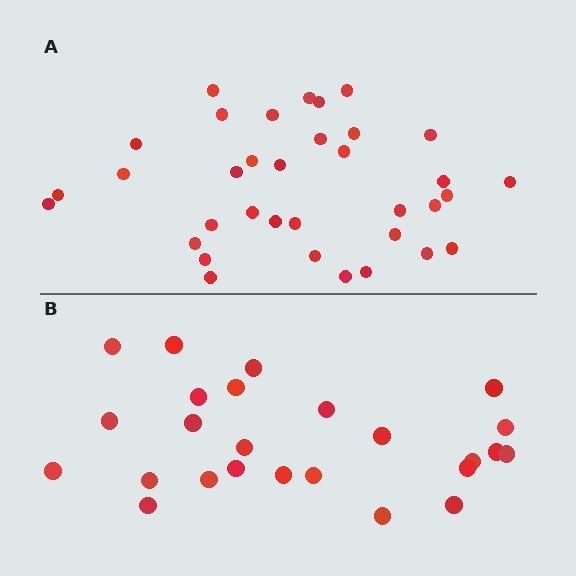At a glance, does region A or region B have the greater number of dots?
Region A (the top region) has more dots.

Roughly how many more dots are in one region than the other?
Region A has roughly 10 or so more dots than region B.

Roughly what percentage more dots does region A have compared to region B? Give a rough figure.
About 40% more.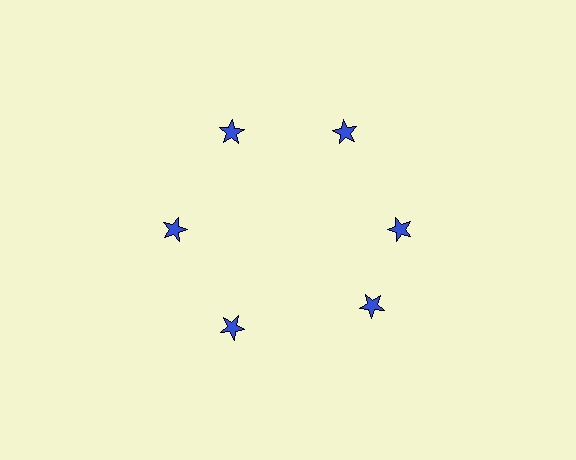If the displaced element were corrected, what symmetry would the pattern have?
It would have 6-fold rotational symmetry — the pattern would map onto itself every 60 degrees.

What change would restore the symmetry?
The symmetry would be restored by rotating it back into even spacing with its neighbors so that all 6 stars sit at equal angles and equal distance from the center.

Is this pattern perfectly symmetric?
No. The 6 blue stars are arranged in a ring, but one element near the 5 o'clock position is rotated out of alignment along the ring, breaking the 6-fold rotational symmetry.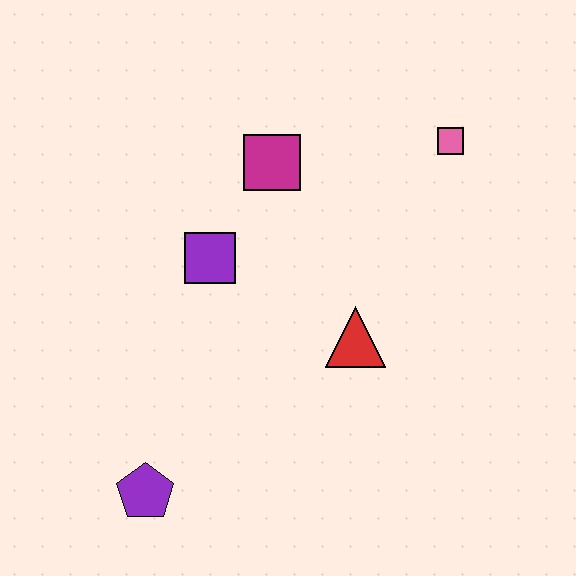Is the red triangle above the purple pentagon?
Yes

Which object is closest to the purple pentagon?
The purple square is closest to the purple pentagon.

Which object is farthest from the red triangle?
The purple pentagon is farthest from the red triangle.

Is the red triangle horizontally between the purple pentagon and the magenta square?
No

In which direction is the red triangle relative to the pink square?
The red triangle is below the pink square.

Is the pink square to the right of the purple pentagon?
Yes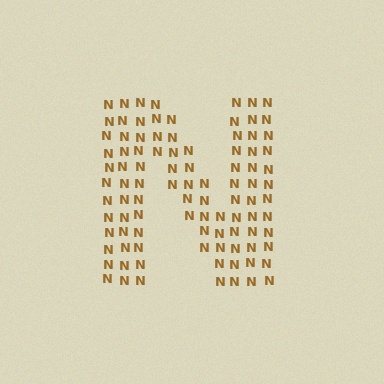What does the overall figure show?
The overall figure shows the letter N.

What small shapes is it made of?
It is made of small letter N's.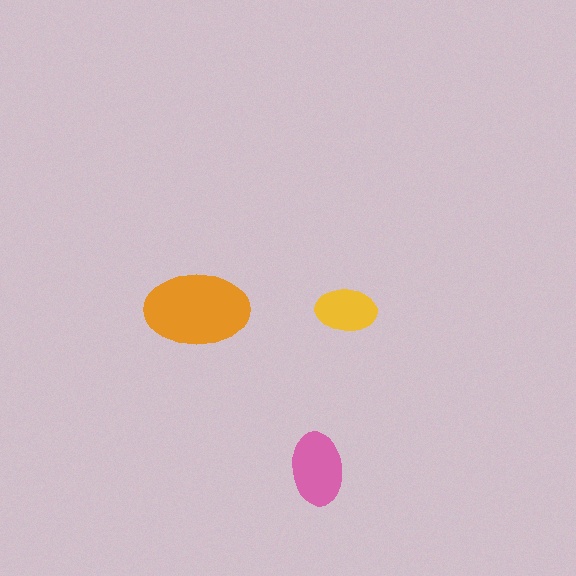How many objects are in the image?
There are 3 objects in the image.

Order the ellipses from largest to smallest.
the orange one, the pink one, the yellow one.